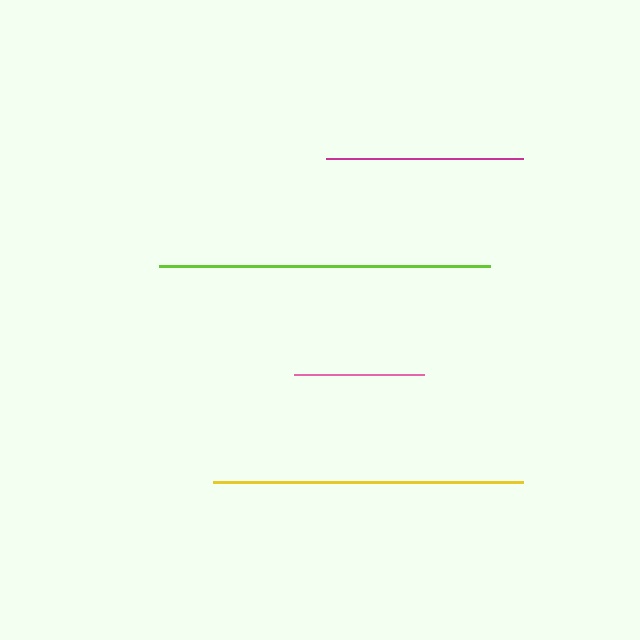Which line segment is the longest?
The lime line is the longest at approximately 330 pixels.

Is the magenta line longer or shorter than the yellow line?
The yellow line is longer than the magenta line.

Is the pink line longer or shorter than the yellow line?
The yellow line is longer than the pink line.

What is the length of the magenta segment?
The magenta segment is approximately 196 pixels long.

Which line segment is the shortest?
The pink line is the shortest at approximately 130 pixels.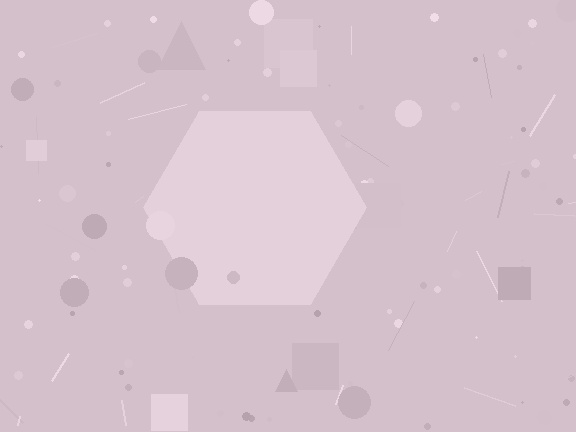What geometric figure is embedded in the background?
A hexagon is embedded in the background.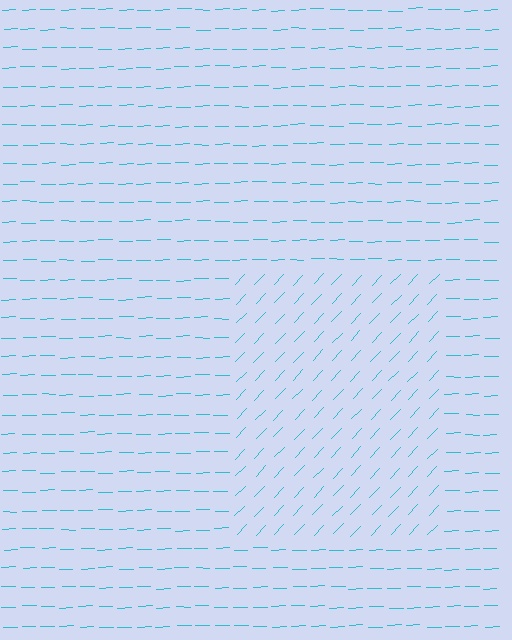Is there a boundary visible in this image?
Yes, there is a texture boundary formed by a change in line orientation.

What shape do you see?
I see a rectangle.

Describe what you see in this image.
The image is filled with small cyan line segments. A rectangle region in the image has lines oriented differently from the surrounding lines, creating a visible texture boundary.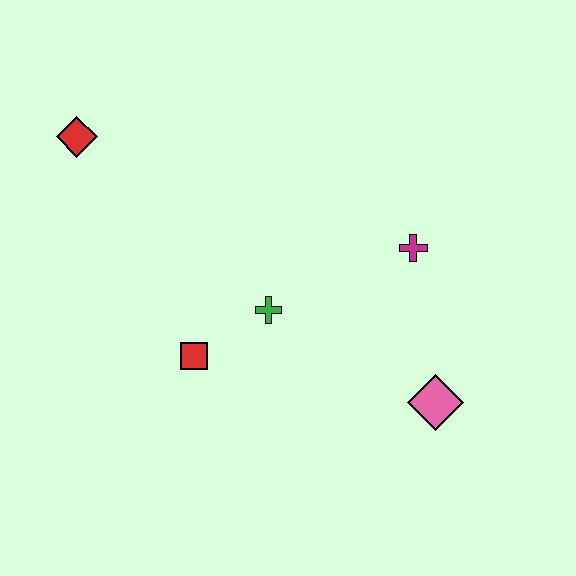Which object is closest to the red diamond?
The red square is closest to the red diamond.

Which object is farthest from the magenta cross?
The red diamond is farthest from the magenta cross.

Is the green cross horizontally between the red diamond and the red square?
No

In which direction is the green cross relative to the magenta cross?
The green cross is to the left of the magenta cross.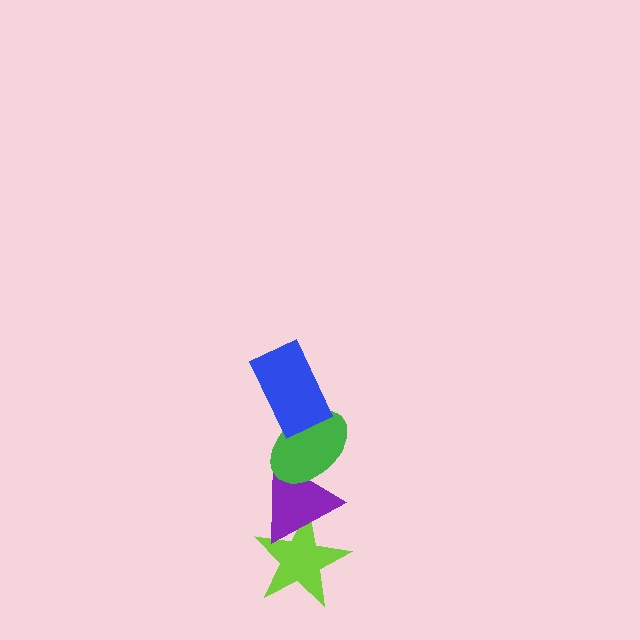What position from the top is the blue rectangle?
The blue rectangle is 1st from the top.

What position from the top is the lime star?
The lime star is 4th from the top.